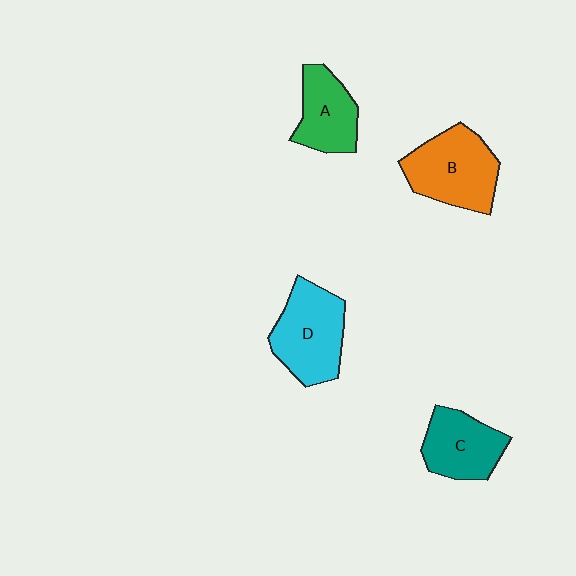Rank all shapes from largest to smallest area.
From largest to smallest: B (orange), D (cyan), C (teal), A (green).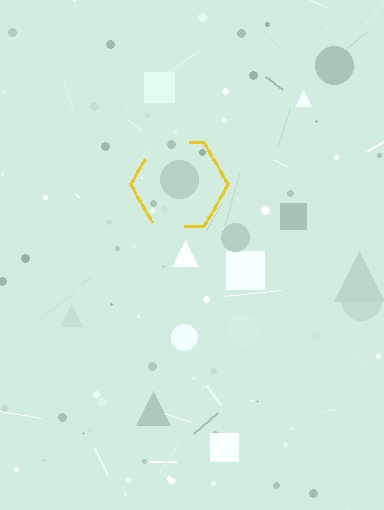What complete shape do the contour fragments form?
The contour fragments form a hexagon.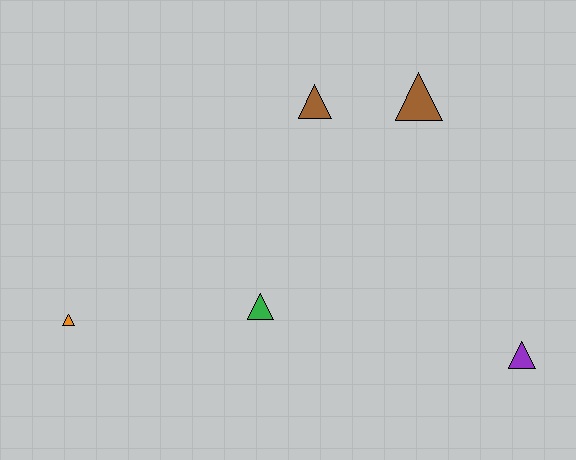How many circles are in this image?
There are no circles.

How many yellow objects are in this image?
There are no yellow objects.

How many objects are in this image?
There are 5 objects.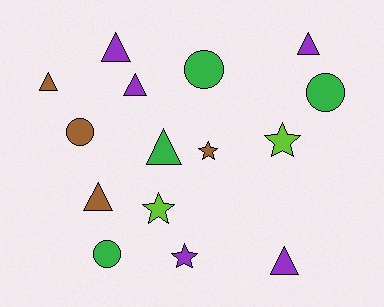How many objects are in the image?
There are 15 objects.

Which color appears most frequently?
Purple, with 5 objects.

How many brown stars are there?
There is 1 brown star.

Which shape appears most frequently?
Triangle, with 7 objects.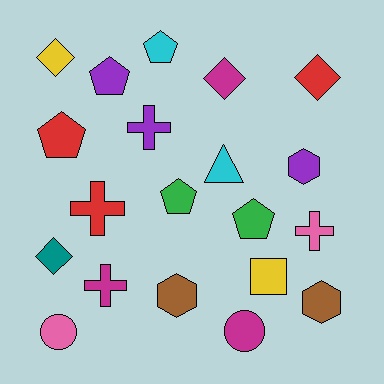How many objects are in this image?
There are 20 objects.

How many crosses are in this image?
There are 4 crosses.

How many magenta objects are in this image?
There are 3 magenta objects.